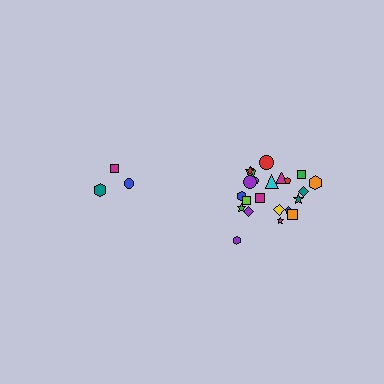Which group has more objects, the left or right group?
The right group.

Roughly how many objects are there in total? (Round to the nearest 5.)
Roughly 25 objects in total.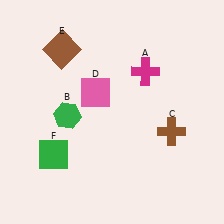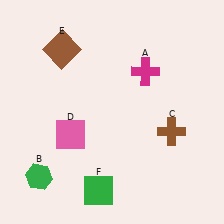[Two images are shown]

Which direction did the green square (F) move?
The green square (F) moved right.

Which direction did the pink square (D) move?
The pink square (D) moved down.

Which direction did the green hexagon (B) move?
The green hexagon (B) moved down.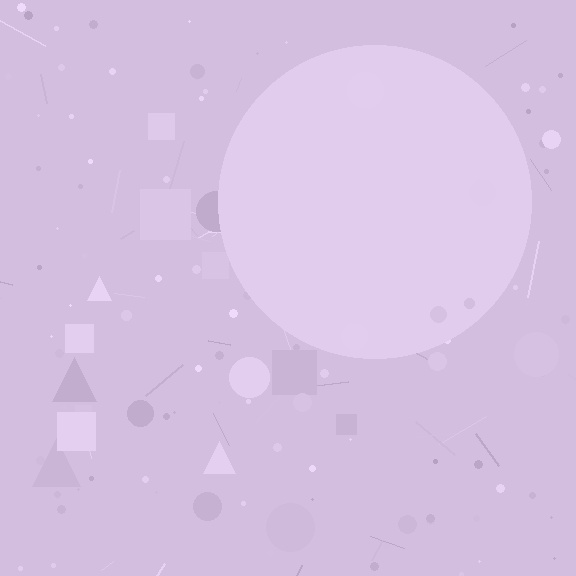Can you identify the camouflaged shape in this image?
The camouflaged shape is a circle.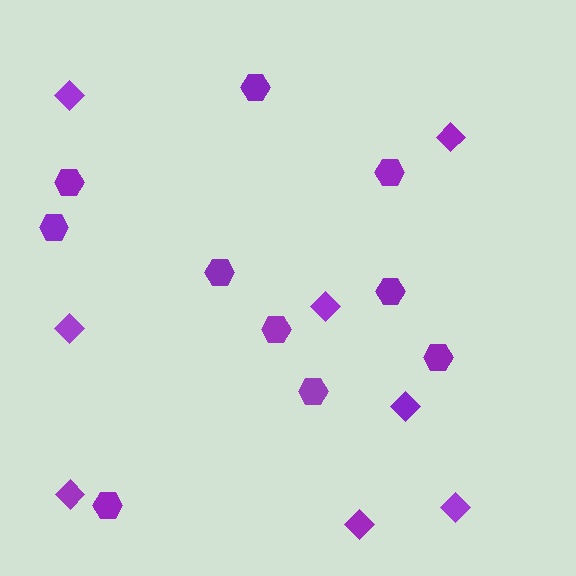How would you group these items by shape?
There are 2 groups: one group of hexagons (10) and one group of diamonds (8).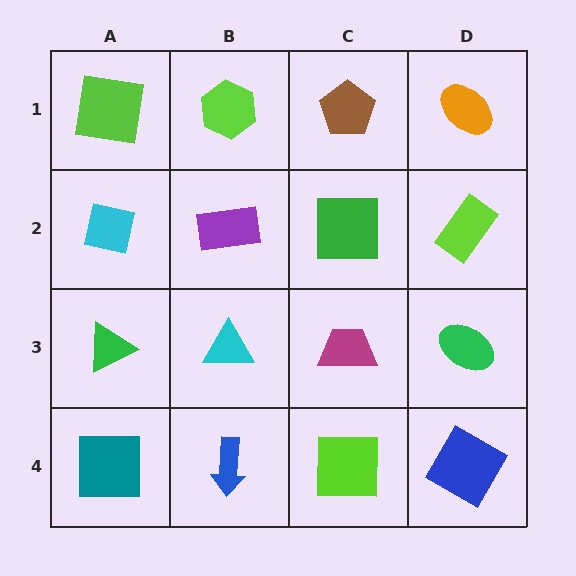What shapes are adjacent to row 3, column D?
A lime rectangle (row 2, column D), a blue diamond (row 4, column D), a magenta trapezoid (row 3, column C).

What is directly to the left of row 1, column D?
A brown pentagon.